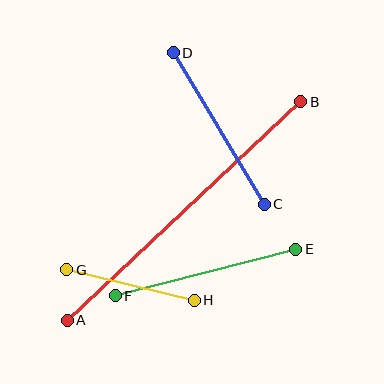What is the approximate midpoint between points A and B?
The midpoint is at approximately (184, 211) pixels.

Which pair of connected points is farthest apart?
Points A and B are farthest apart.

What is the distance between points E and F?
The distance is approximately 186 pixels.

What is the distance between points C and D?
The distance is approximately 177 pixels.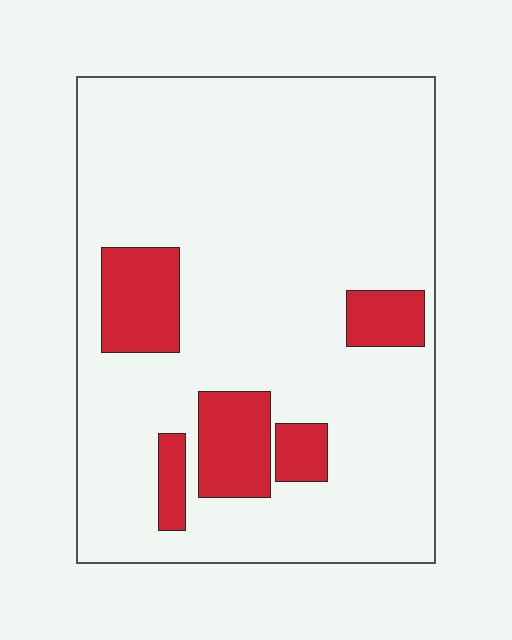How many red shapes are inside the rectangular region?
5.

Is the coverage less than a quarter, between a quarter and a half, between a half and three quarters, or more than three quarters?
Less than a quarter.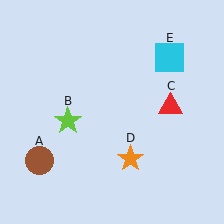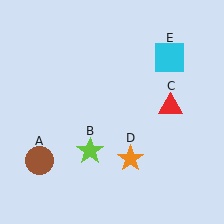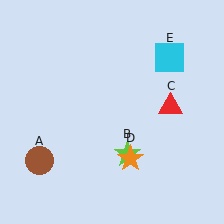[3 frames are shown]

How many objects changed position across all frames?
1 object changed position: lime star (object B).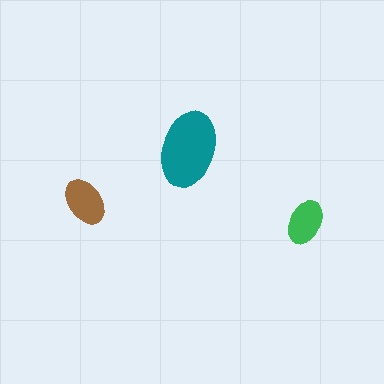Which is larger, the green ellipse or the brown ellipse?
The brown one.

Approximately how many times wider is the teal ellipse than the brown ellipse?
About 1.5 times wider.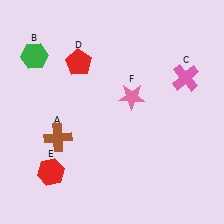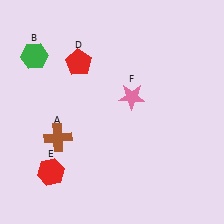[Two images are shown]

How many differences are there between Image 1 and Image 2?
There is 1 difference between the two images.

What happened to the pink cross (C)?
The pink cross (C) was removed in Image 2. It was in the top-right area of Image 1.